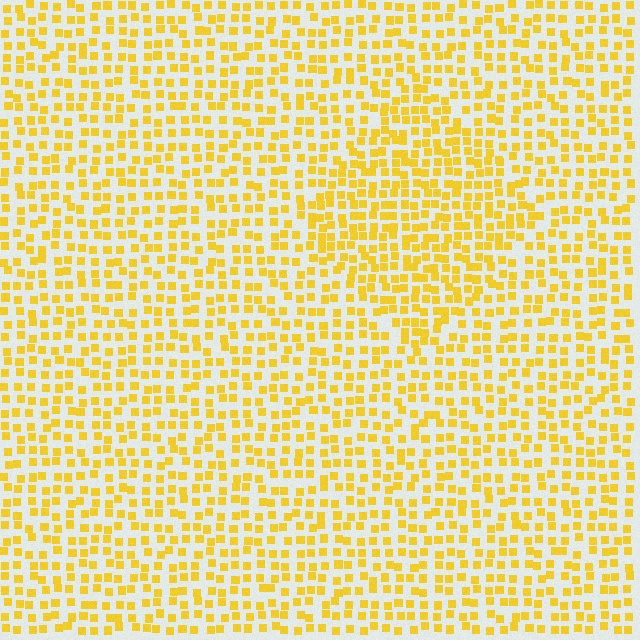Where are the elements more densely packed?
The elements are more densely packed inside the diamond boundary.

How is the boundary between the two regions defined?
The boundary is defined by a change in element density (approximately 1.5x ratio). All elements are the same color, size, and shape.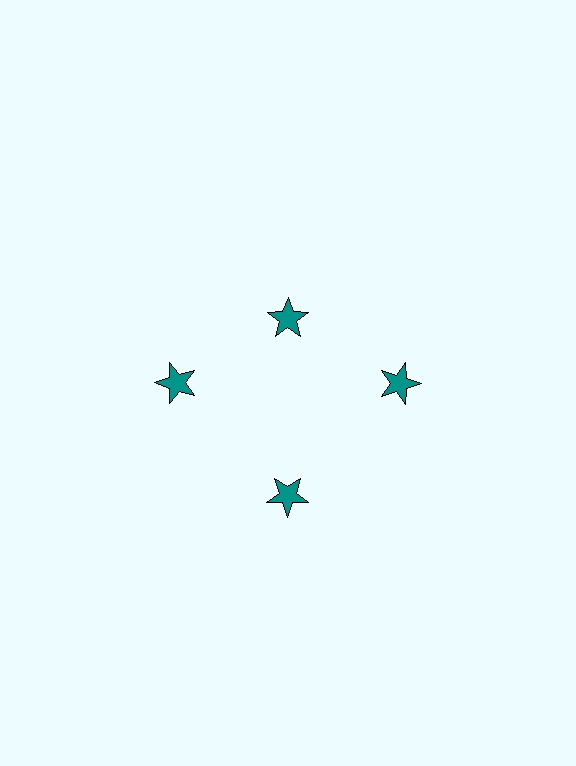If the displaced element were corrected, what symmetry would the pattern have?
It would have 4-fold rotational symmetry — the pattern would map onto itself every 90 degrees.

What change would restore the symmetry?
The symmetry would be restored by moving it outward, back onto the ring so that all 4 stars sit at equal angles and equal distance from the center.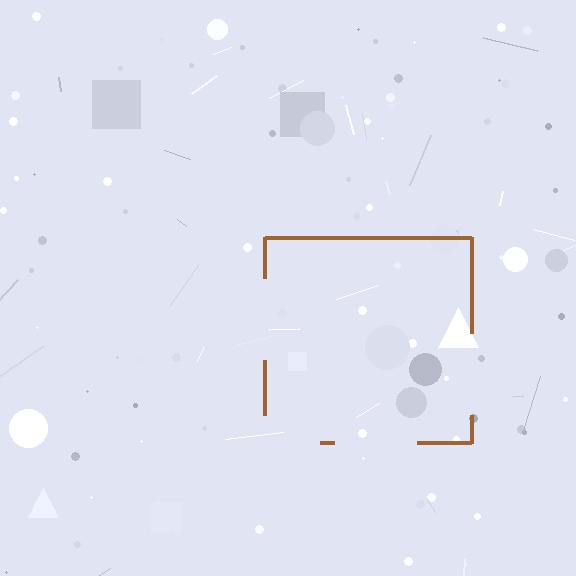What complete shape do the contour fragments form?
The contour fragments form a square.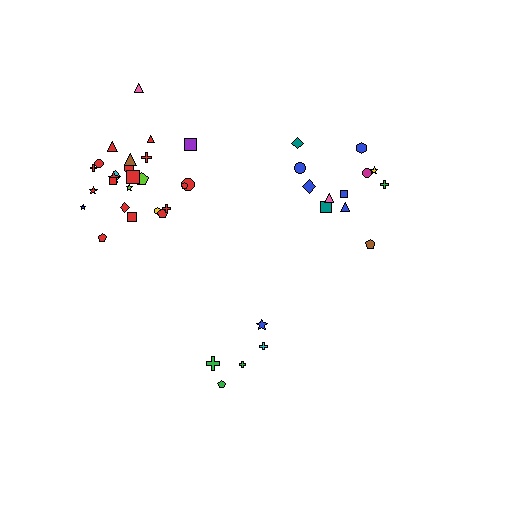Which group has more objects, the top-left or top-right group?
The top-left group.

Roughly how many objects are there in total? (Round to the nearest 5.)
Roughly 40 objects in total.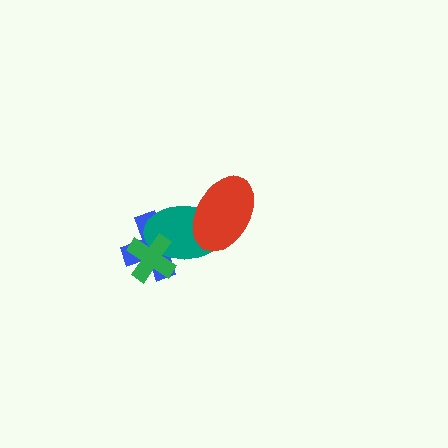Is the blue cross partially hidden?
Yes, it is partially covered by another shape.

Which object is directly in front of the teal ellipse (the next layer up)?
The red ellipse is directly in front of the teal ellipse.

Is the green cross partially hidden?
No, no other shape covers it.